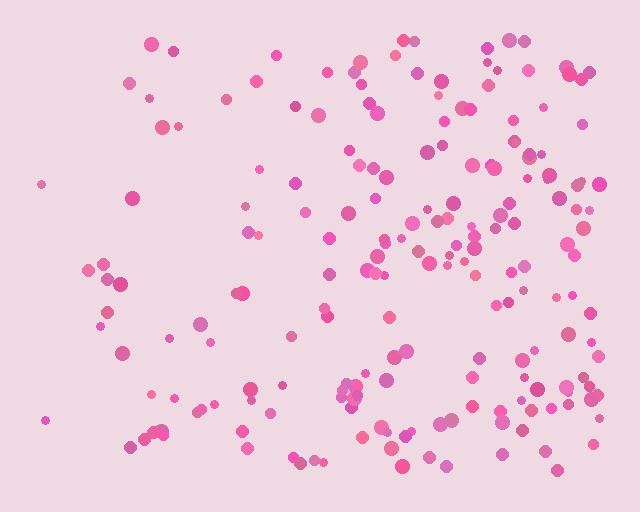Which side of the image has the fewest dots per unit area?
The left.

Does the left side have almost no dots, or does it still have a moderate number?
Still a moderate number, just noticeably fewer than the right.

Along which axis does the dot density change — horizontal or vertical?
Horizontal.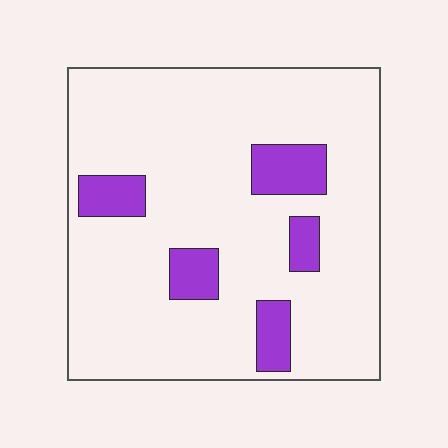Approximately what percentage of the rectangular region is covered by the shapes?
Approximately 15%.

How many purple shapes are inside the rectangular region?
5.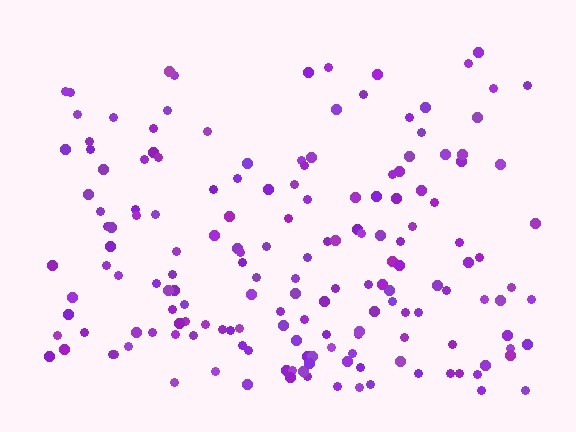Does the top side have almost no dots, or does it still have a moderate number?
Still a moderate number, just noticeably fewer than the bottom.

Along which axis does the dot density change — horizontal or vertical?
Vertical.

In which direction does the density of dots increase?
From top to bottom, with the bottom side densest.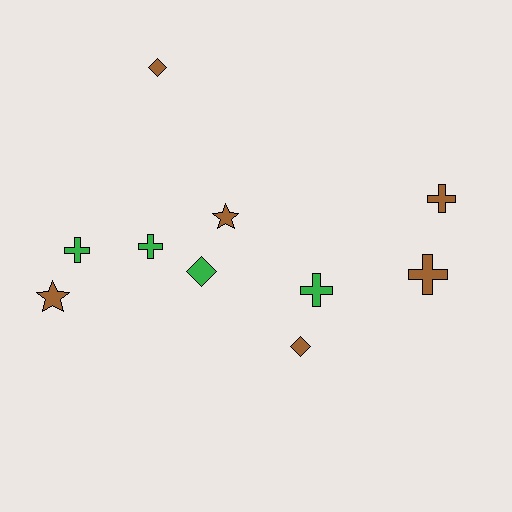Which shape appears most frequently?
Cross, with 5 objects.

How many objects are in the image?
There are 10 objects.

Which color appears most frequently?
Brown, with 6 objects.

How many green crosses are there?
There are 3 green crosses.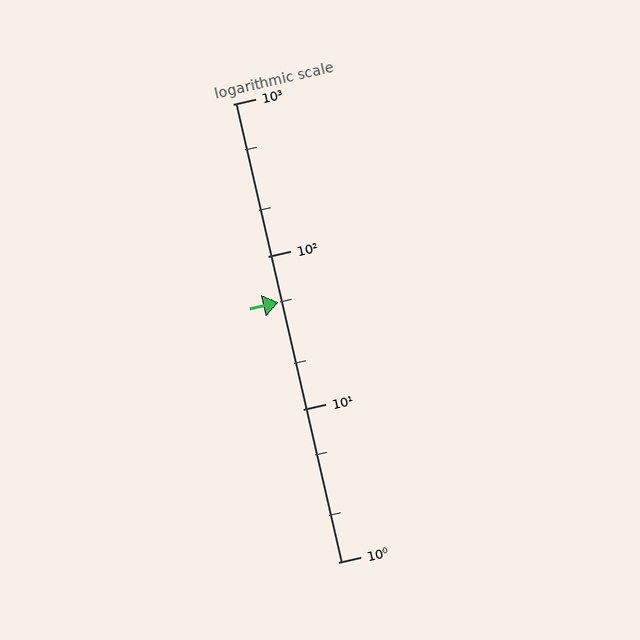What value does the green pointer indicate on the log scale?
The pointer indicates approximately 50.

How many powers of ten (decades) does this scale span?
The scale spans 3 decades, from 1 to 1000.